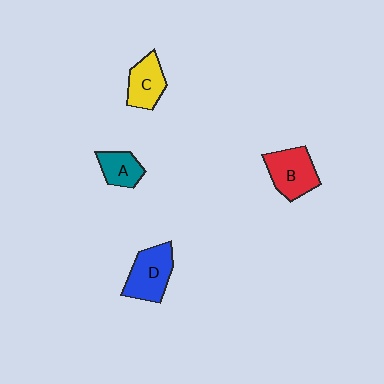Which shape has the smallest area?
Shape A (teal).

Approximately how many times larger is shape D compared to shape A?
Approximately 1.6 times.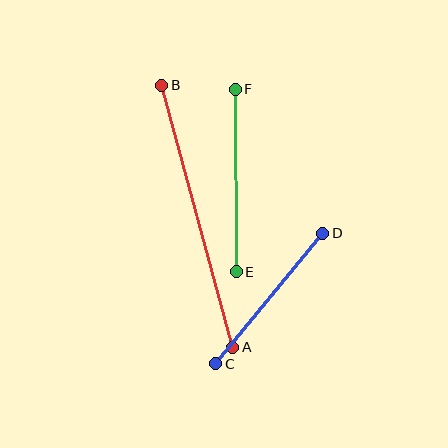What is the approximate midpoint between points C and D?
The midpoint is at approximately (269, 298) pixels.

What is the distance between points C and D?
The distance is approximately 168 pixels.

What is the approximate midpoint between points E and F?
The midpoint is at approximately (236, 181) pixels.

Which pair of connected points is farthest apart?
Points A and B are farthest apart.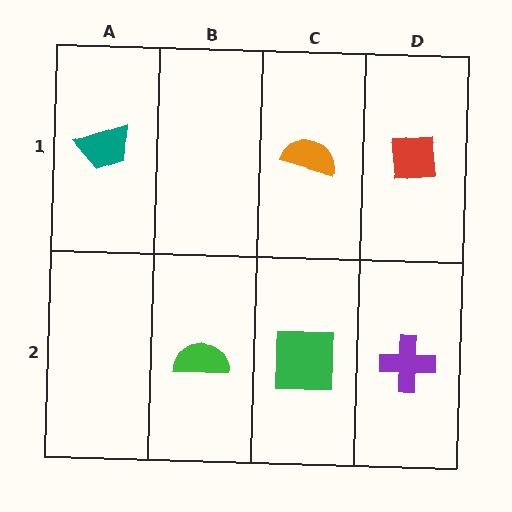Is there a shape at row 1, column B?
No, that cell is empty.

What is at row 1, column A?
A teal trapezoid.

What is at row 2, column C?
A green square.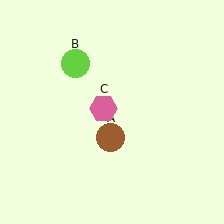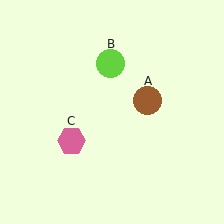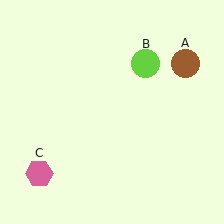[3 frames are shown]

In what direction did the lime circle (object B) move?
The lime circle (object B) moved right.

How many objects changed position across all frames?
3 objects changed position: brown circle (object A), lime circle (object B), pink hexagon (object C).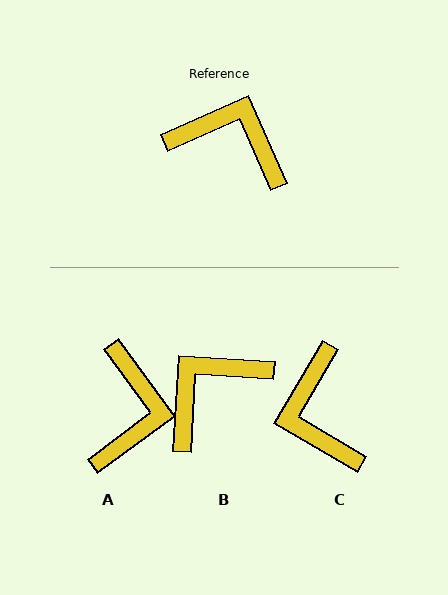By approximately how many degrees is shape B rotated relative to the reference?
Approximately 63 degrees counter-clockwise.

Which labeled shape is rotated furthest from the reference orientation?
C, about 126 degrees away.